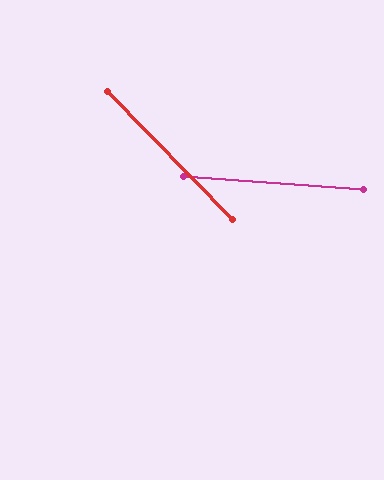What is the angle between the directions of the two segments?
Approximately 41 degrees.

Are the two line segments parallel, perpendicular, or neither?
Neither parallel nor perpendicular — they differ by about 41°.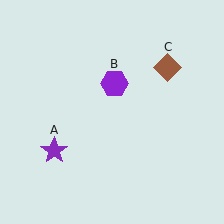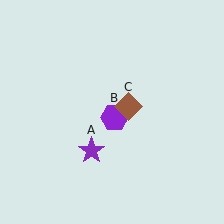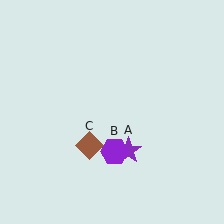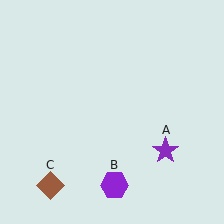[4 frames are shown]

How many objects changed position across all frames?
3 objects changed position: purple star (object A), purple hexagon (object B), brown diamond (object C).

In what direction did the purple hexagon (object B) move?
The purple hexagon (object B) moved down.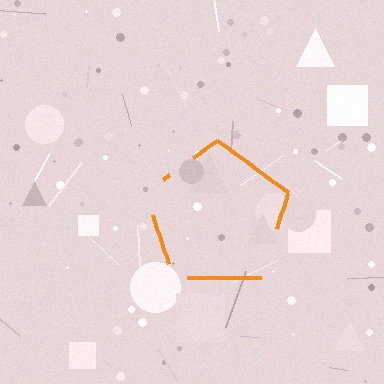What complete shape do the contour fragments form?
The contour fragments form a pentagon.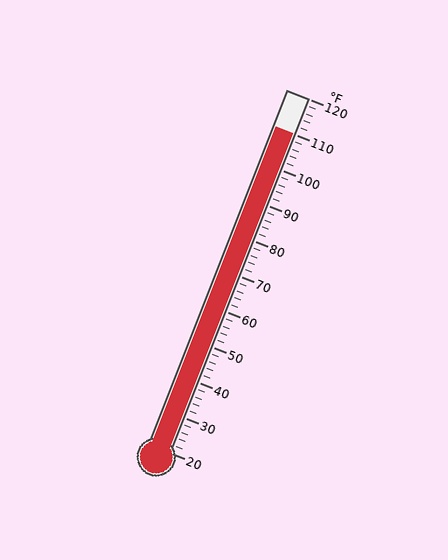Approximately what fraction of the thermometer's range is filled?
The thermometer is filled to approximately 90% of its range.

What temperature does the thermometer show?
The thermometer shows approximately 110°F.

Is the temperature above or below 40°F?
The temperature is above 40°F.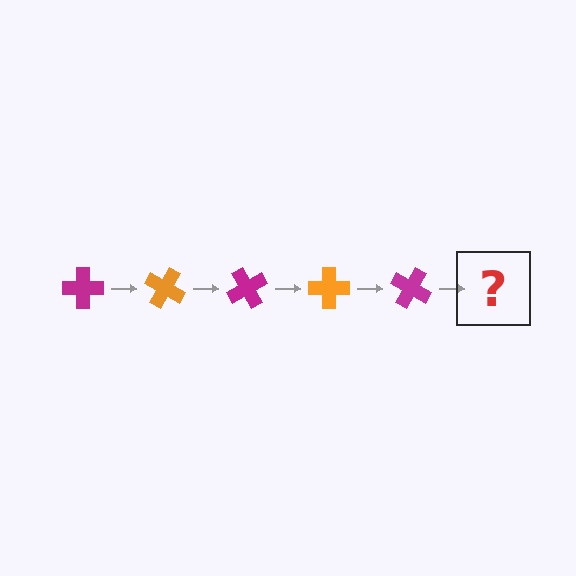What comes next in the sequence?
The next element should be an orange cross, rotated 150 degrees from the start.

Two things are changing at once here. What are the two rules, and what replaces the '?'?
The two rules are that it rotates 30 degrees each step and the color cycles through magenta and orange. The '?' should be an orange cross, rotated 150 degrees from the start.